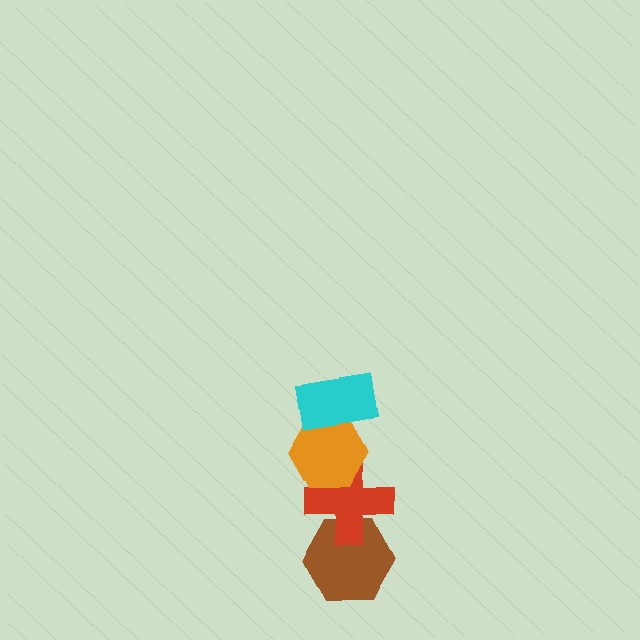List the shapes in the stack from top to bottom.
From top to bottom: the cyan rectangle, the orange hexagon, the red cross, the brown hexagon.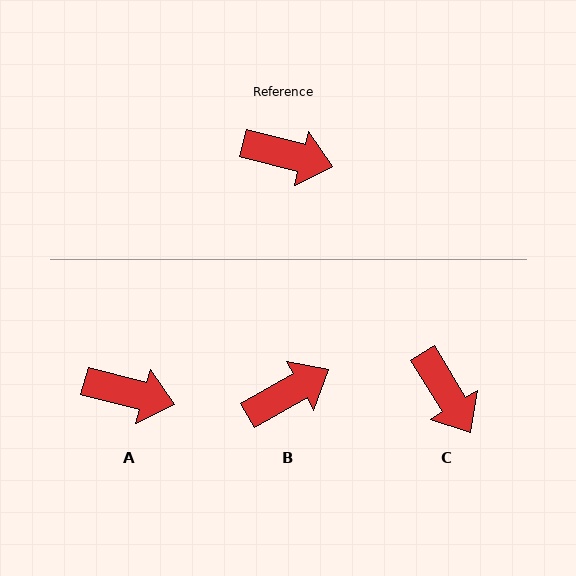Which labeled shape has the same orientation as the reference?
A.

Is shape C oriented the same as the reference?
No, it is off by about 43 degrees.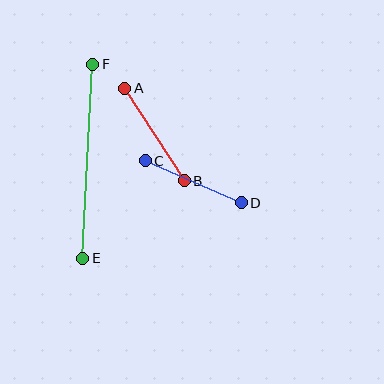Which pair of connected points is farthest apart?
Points E and F are farthest apart.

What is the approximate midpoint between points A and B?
The midpoint is at approximately (154, 134) pixels.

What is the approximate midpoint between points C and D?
The midpoint is at approximately (193, 182) pixels.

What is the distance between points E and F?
The distance is approximately 194 pixels.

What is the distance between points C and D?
The distance is approximately 105 pixels.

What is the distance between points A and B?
The distance is approximately 110 pixels.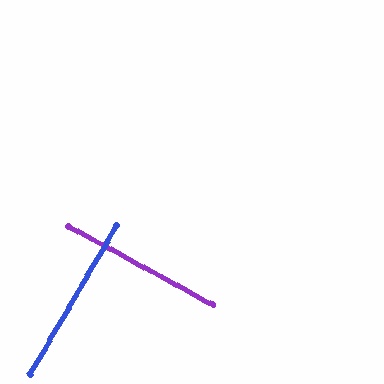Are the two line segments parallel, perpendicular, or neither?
Perpendicular — they meet at approximately 88°.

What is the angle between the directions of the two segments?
Approximately 88 degrees.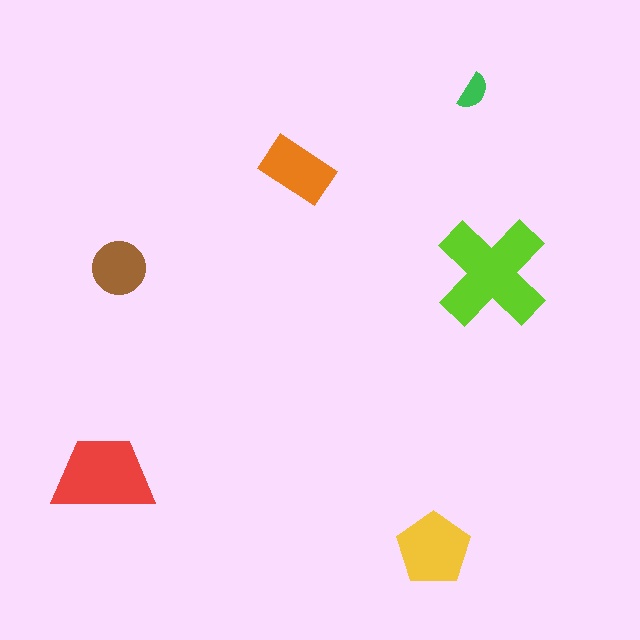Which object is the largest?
The lime cross.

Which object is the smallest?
The green semicircle.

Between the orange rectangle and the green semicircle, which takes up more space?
The orange rectangle.